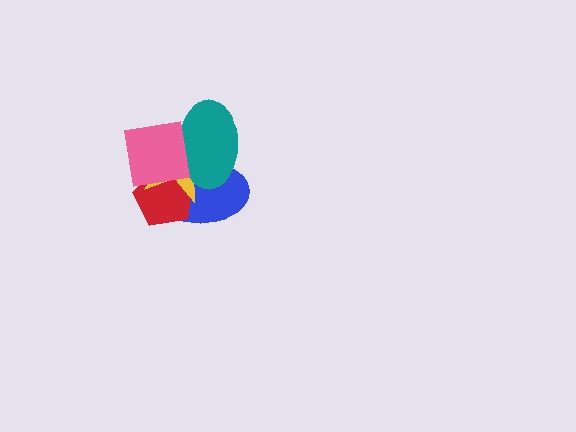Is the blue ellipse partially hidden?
Yes, it is partially covered by another shape.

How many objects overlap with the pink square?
4 objects overlap with the pink square.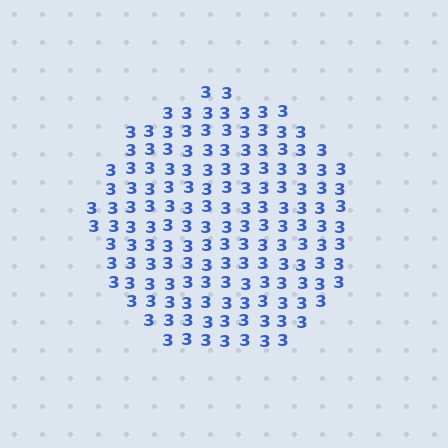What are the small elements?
The small elements are digit 3's.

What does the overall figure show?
The overall figure shows a circle.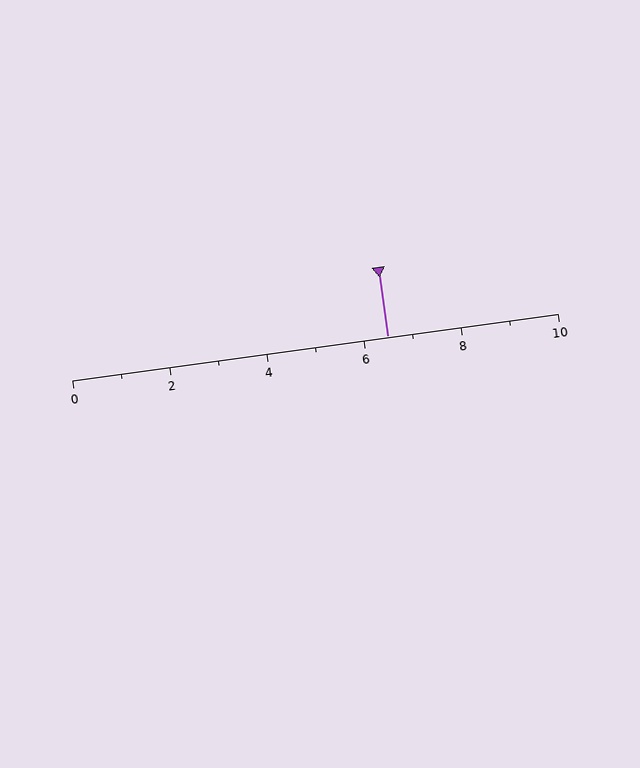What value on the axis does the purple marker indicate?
The marker indicates approximately 6.5.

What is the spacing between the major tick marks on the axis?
The major ticks are spaced 2 apart.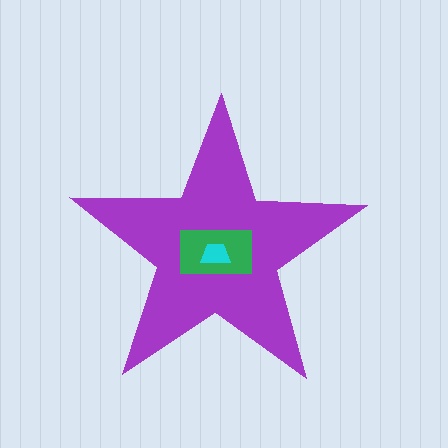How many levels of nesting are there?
3.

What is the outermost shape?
The purple star.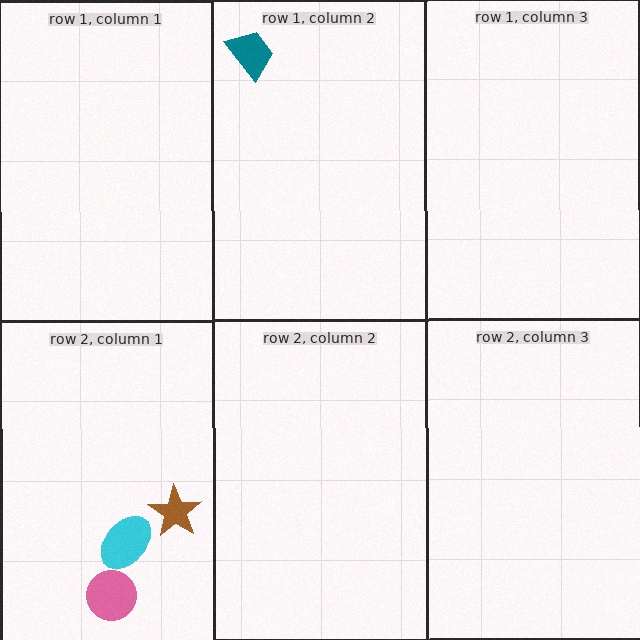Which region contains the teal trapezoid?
The row 1, column 2 region.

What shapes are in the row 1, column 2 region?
The teal trapezoid.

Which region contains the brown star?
The row 2, column 1 region.